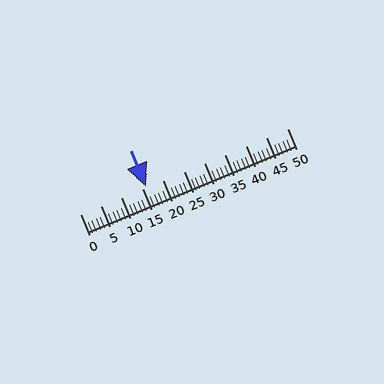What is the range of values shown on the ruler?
The ruler shows values from 0 to 50.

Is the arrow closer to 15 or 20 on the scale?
The arrow is closer to 15.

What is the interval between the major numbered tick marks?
The major tick marks are spaced 5 units apart.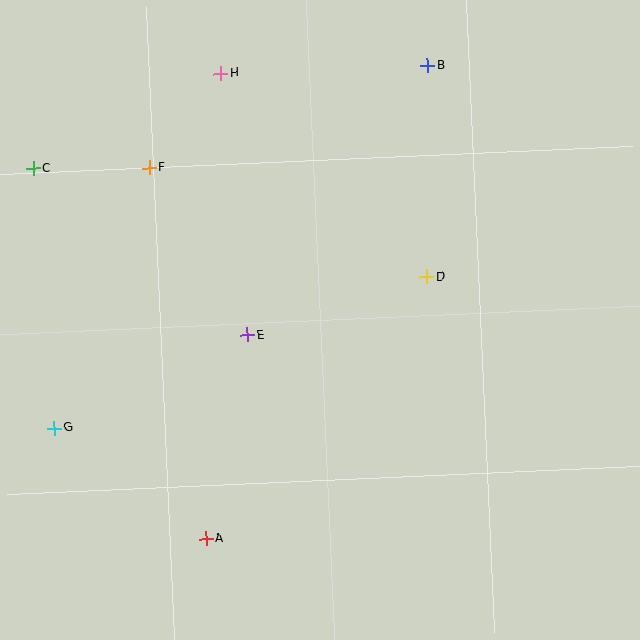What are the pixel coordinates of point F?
Point F is at (149, 168).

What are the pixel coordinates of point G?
Point G is at (54, 428).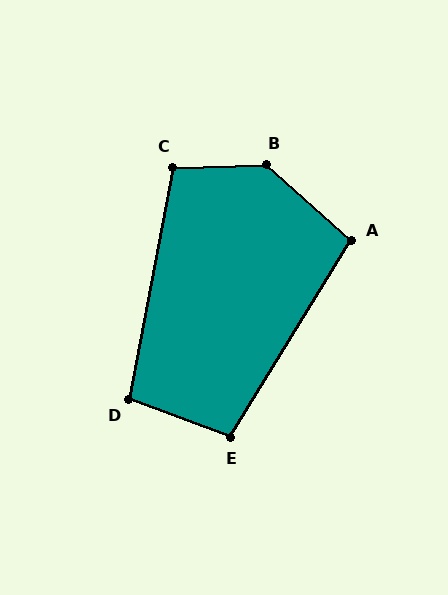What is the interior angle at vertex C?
Approximately 103 degrees (obtuse).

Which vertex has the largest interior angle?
B, at approximately 136 degrees.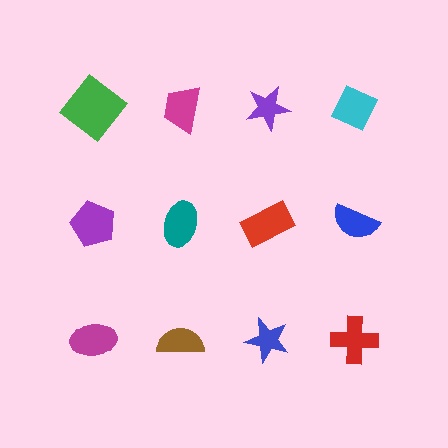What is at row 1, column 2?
A magenta trapezoid.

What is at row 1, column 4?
A cyan diamond.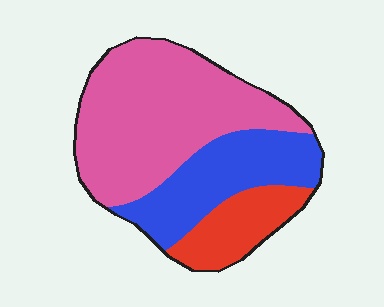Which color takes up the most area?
Pink, at roughly 55%.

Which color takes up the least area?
Red, at roughly 15%.